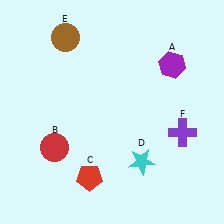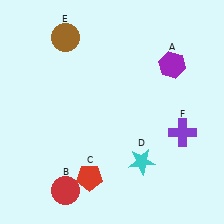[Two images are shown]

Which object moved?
The red circle (B) moved down.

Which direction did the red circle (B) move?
The red circle (B) moved down.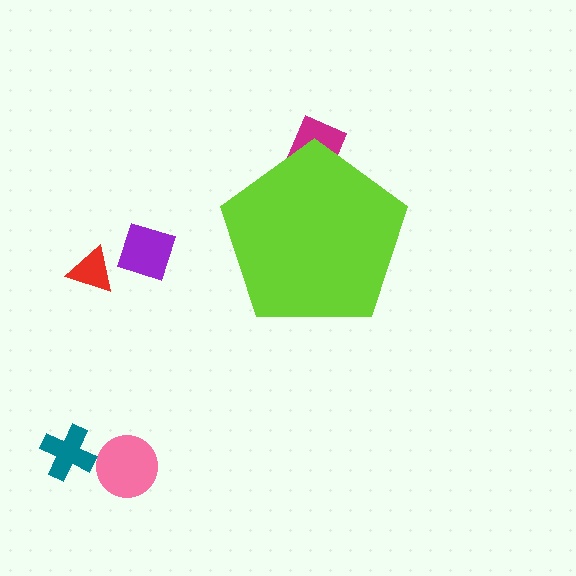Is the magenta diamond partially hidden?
Yes, the magenta diamond is partially hidden behind the lime pentagon.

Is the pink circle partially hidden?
No, the pink circle is fully visible.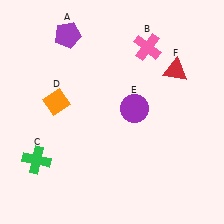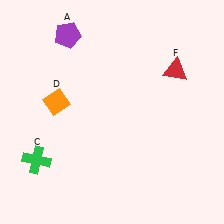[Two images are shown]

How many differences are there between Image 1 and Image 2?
There are 2 differences between the two images.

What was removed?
The pink cross (B), the purple circle (E) were removed in Image 2.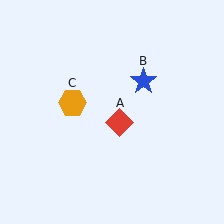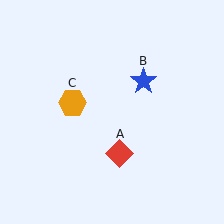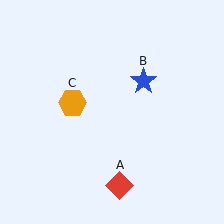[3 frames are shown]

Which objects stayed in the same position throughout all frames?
Blue star (object B) and orange hexagon (object C) remained stationary.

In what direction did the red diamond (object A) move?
The red diamond (object A) moved down.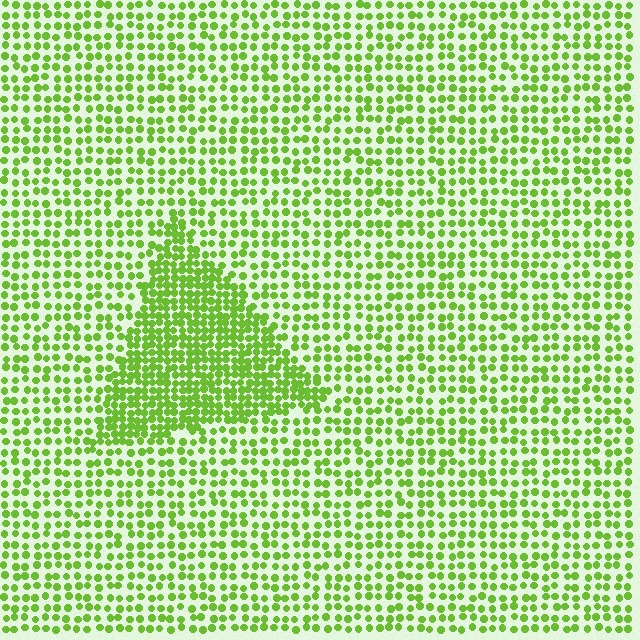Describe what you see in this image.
The image contains small lime elements arranged at two different densities. A triangle-shaped region is visible where the elements are more densely packed than the surrounding area.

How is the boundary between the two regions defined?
The boundary is defined by a change in element density (approximately 2.0x ratio). All elements are the same color, size, and shape.